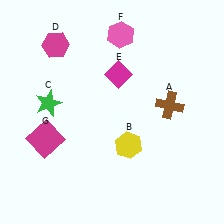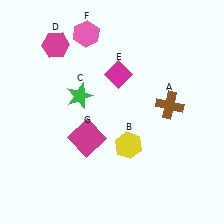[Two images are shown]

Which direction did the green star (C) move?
The green star (C) moved right.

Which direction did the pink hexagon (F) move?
The pink hexagon (F) moved left.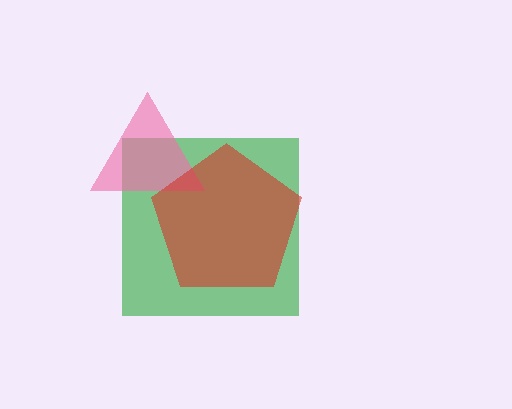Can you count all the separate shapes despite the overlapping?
Yes, there are 3 separate shapes.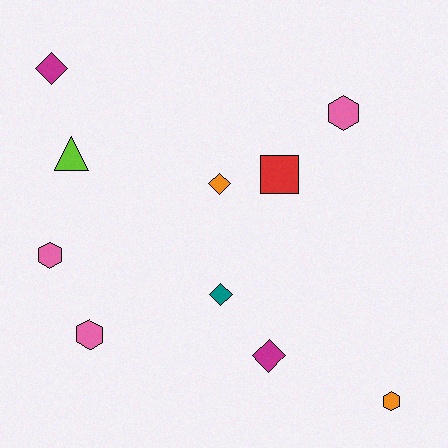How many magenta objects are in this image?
There are 2 magenta objects.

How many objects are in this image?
There are 10 objects.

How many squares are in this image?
There is 1 square.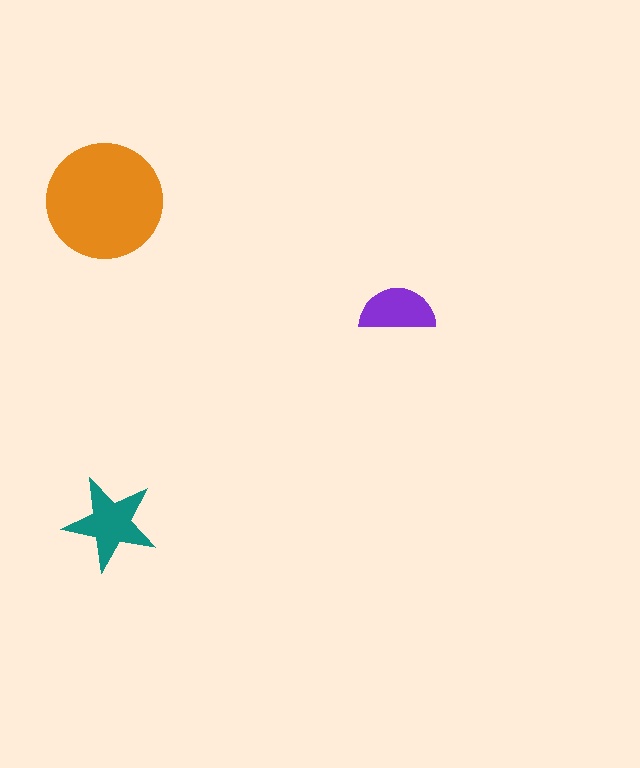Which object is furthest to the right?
The purple semicircle is rightmost.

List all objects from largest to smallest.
The orange circle, the teal star, the purple semicircle.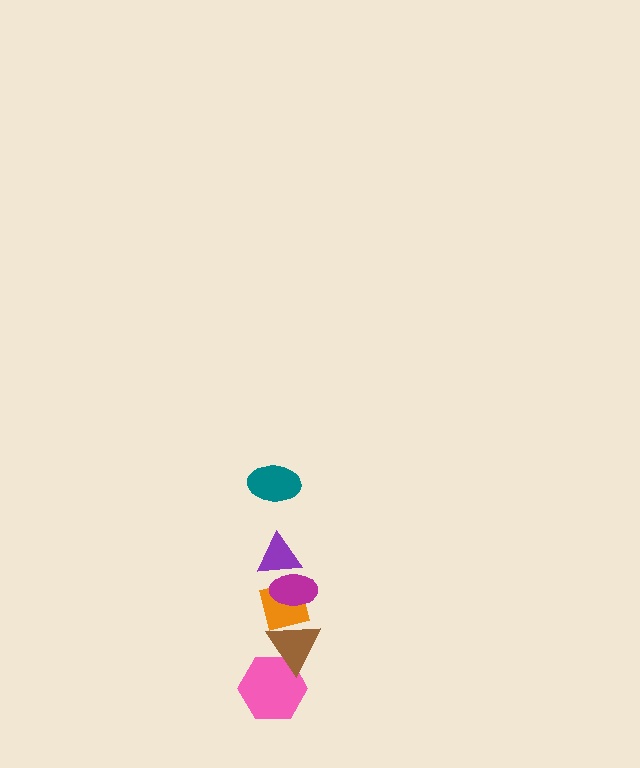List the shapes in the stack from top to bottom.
From top to bottom: the teal ellipse, the purple triangle, the magenta ellipse, the orange square, the brown triangle, the pink hexagon.